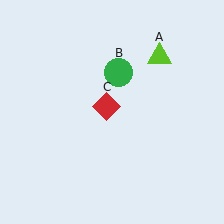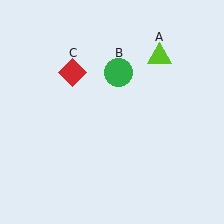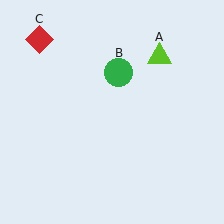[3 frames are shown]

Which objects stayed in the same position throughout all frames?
Lime triangle (object A) and green circle (object B) remained stationary.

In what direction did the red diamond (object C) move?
The red diamond (object C) moved up and to the left.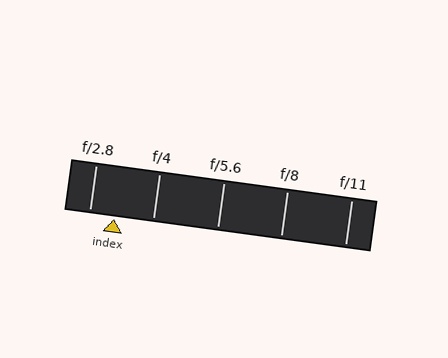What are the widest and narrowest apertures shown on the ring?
The widest aperture shown is f/2.8 and the narrowest is f/11.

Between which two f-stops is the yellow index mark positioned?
The index mark is between f/2.8 and f/4.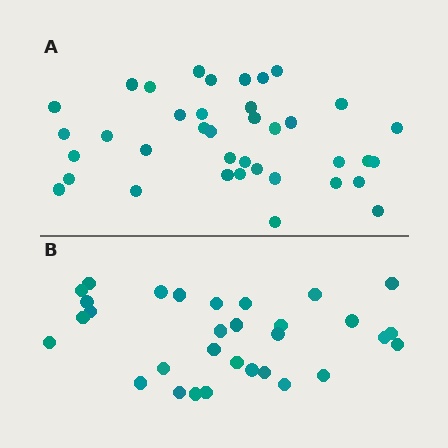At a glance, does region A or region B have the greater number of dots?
Region A (the top region) has more dots.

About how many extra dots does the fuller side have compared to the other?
Region A has roughly 8 or so more dots than region B.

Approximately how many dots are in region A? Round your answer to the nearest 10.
About 40 dots. (The exact count is 38, which rounds to 40.)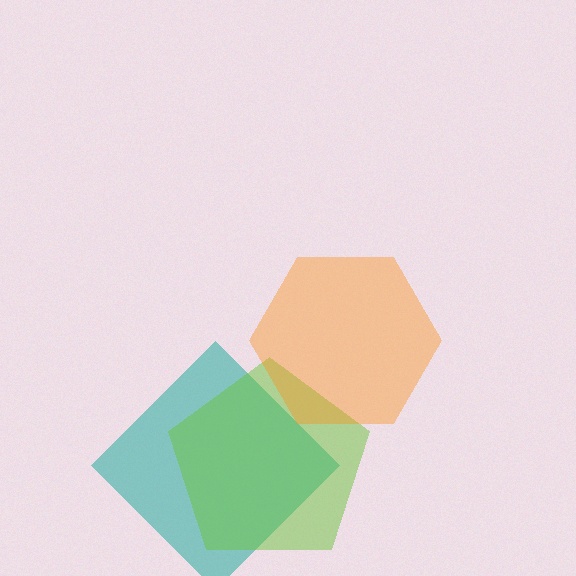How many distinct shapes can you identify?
There are 3 distinct shapes: a teal diamond, a lime pentagon, an orange hexagon.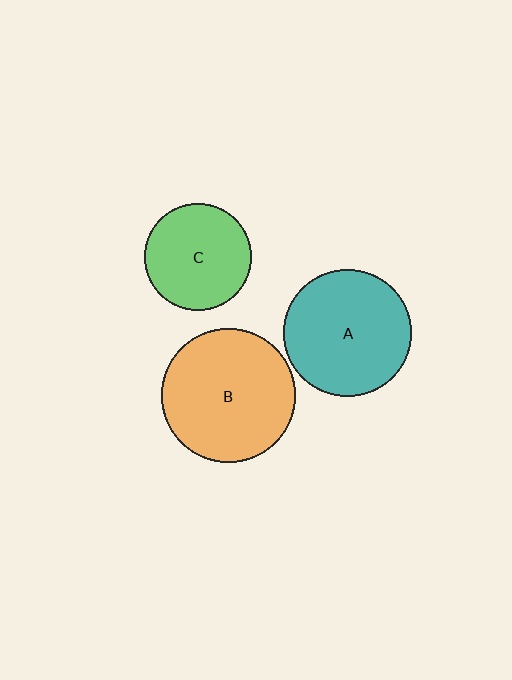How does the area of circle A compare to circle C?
Approximately 1.4 times.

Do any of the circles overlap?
No, none of the circles overlap.